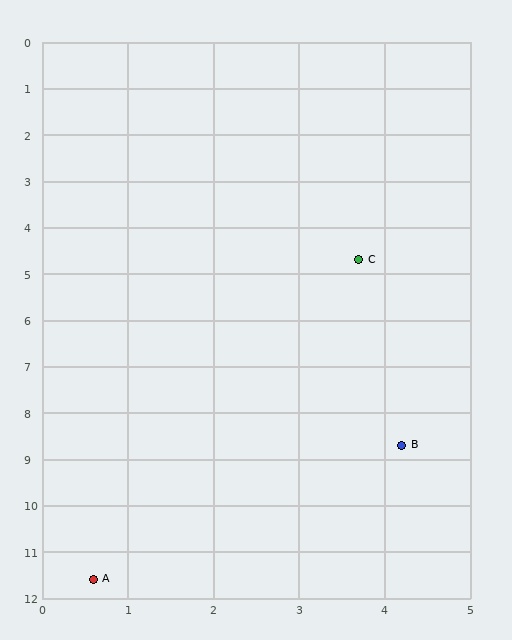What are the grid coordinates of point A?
Point A is at approximately (0.6, 11.6).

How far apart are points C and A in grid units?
Points C and A are about 7.6 grid units apart.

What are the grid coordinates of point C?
Point C is at approximately (3.7, 4.7).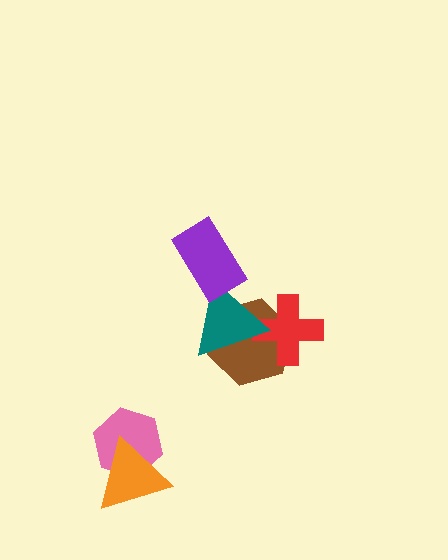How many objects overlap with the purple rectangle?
1 object overlaps with the purple rectangle.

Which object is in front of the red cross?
The teal triangle is in front of the red cross.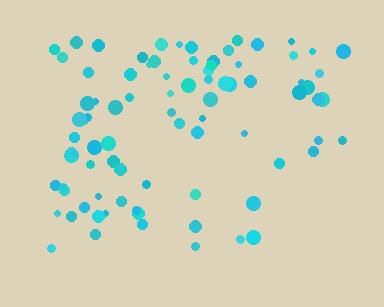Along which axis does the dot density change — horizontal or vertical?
Vertical.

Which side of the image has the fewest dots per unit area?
The bottom.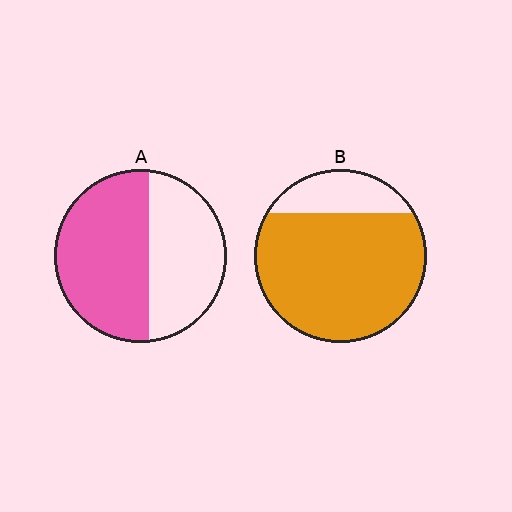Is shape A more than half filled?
Yes.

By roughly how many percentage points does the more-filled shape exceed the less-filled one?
By roughly 25 percentage points (B over A).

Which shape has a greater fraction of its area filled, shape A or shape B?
Shape B.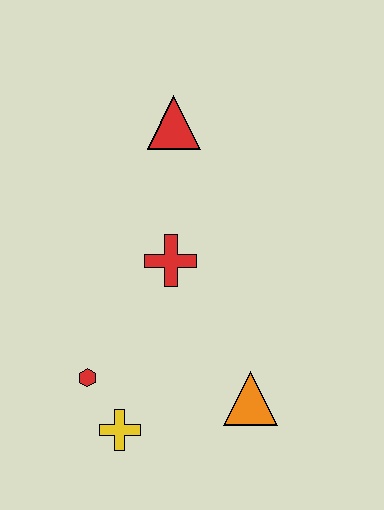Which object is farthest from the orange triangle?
The red triangle is farthest from the orange triangle.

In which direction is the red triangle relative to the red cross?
The red triangle is above the red cross.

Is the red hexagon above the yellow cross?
Yes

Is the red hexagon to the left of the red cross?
Yes